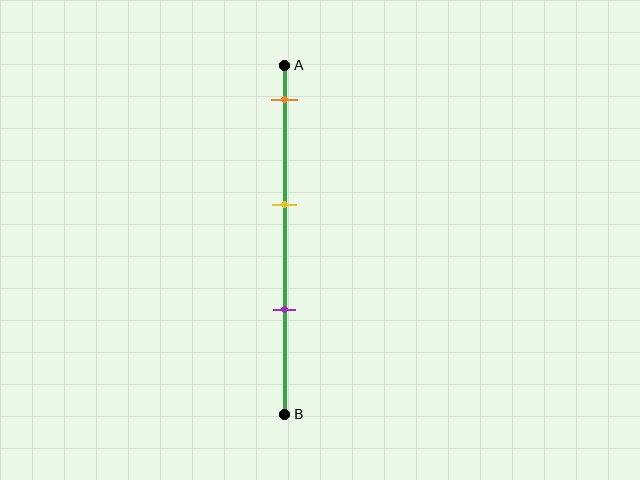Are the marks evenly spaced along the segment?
Yes, the marks are approximately evenly spaced.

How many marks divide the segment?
There are 3 marks dividing the segment.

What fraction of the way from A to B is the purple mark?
The purple mark is approximately 70% (0.7) of the way from A to B.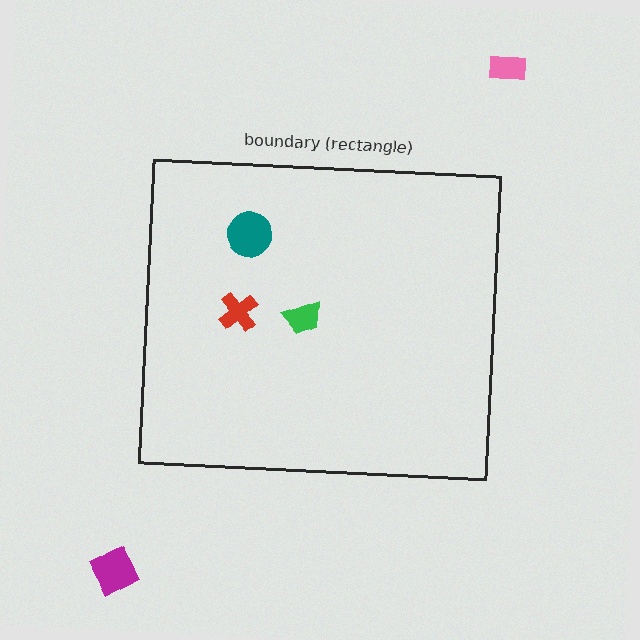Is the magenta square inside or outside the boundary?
Outside.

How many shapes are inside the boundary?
3 inside, 2 outside.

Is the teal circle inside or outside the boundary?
Inside.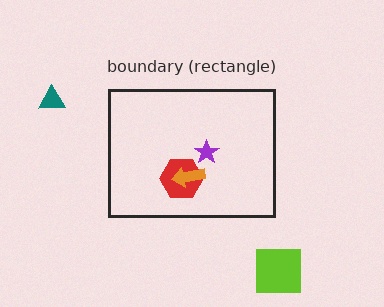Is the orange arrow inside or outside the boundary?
Inside.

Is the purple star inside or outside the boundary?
Inside.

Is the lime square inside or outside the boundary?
Outside.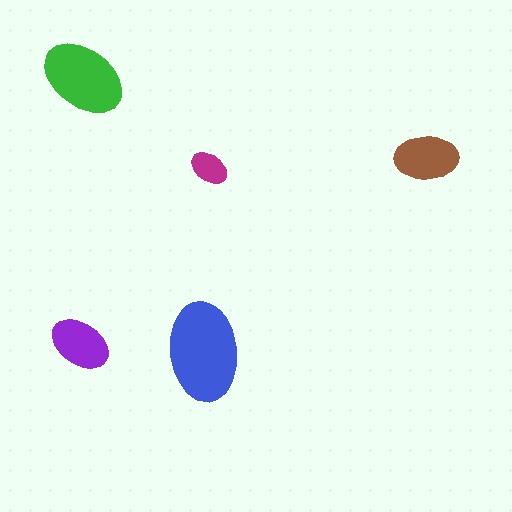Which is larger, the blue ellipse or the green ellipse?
The blue one.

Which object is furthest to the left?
The purple ellipse is leftmost.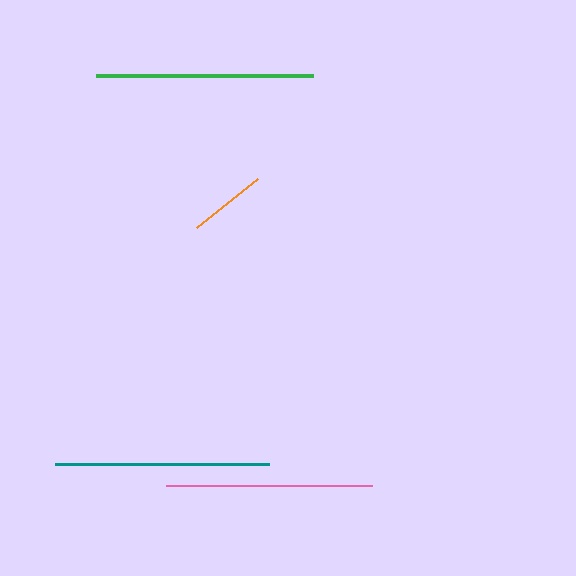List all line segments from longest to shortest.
From longest to shortest: green, teal, pink, orange.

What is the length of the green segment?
The green segment is approximately 217 pixels long.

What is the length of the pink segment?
The pink segment is approximately 206 pixels long.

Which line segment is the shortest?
The orange line is the shortest at approximately 78 pixels.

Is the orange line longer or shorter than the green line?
The green line is longer than the orange line.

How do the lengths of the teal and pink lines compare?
The teal and pink lines are approximately the same length.